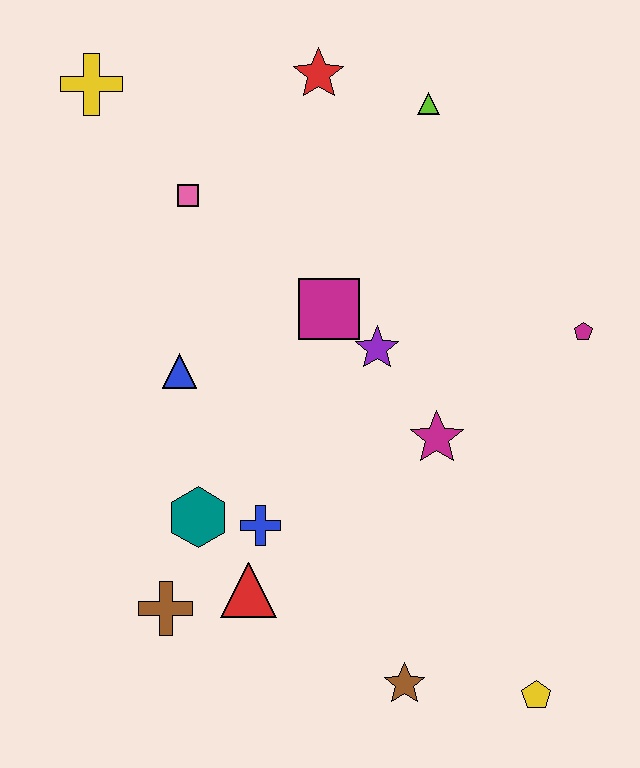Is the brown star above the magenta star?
No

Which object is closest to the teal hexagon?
The blue cross is closest to the teal hexagon.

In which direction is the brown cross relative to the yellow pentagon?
The brown cross is to the left of the yellow pentagon.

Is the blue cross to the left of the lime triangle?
Yes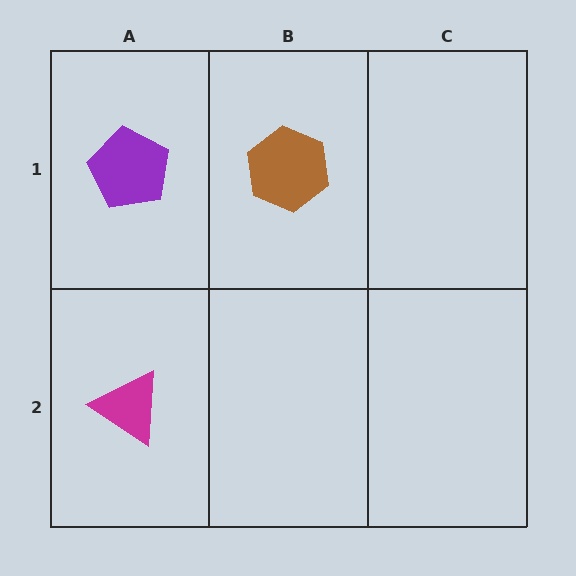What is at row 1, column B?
A brown hexagon.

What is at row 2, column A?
A magenta triangle.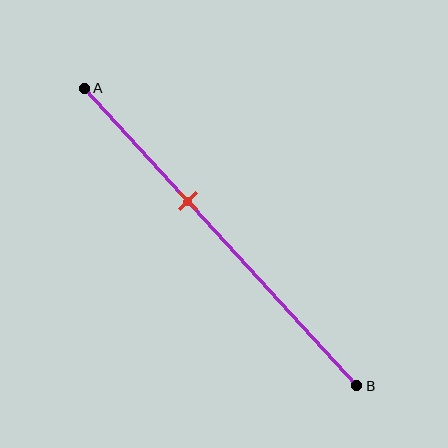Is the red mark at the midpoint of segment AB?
No, the mark is at about 40% from A, not at the 50% midpoint.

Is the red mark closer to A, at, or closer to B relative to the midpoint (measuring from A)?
The red mark is closer to point A than the midpoint of segment AB.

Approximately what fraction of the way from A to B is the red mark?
The red mark is approximately 40% of the way from A to B.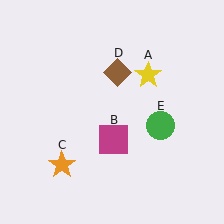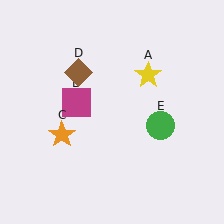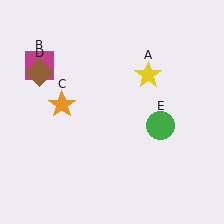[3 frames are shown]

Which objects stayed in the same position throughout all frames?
Yellow star (object A) and green circle (object E) remained stationary.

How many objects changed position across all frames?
3 objects changed position: magenta square (object B), orange star (object C), brown diamond (object D).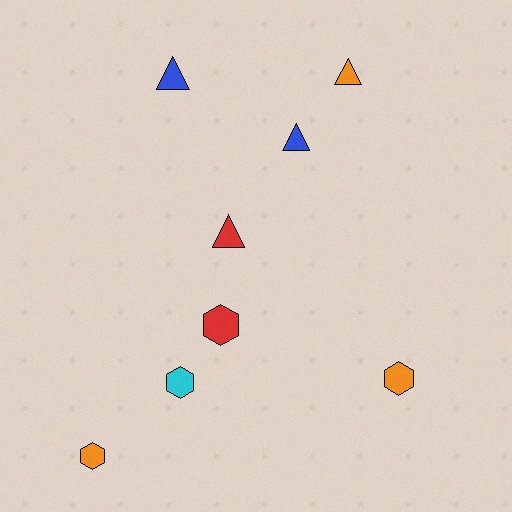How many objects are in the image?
There are 8 objects.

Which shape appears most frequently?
Hexagon, with 4 objects.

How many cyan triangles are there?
There are no cyan triangles.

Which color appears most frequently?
Orange, with 3 objects.